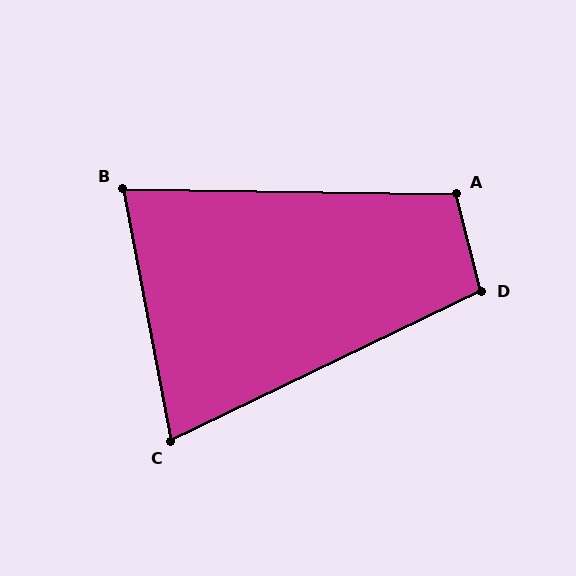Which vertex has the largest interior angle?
A, at approximately 105 degrees.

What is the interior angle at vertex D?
Approximately 102 degrees (obtuse).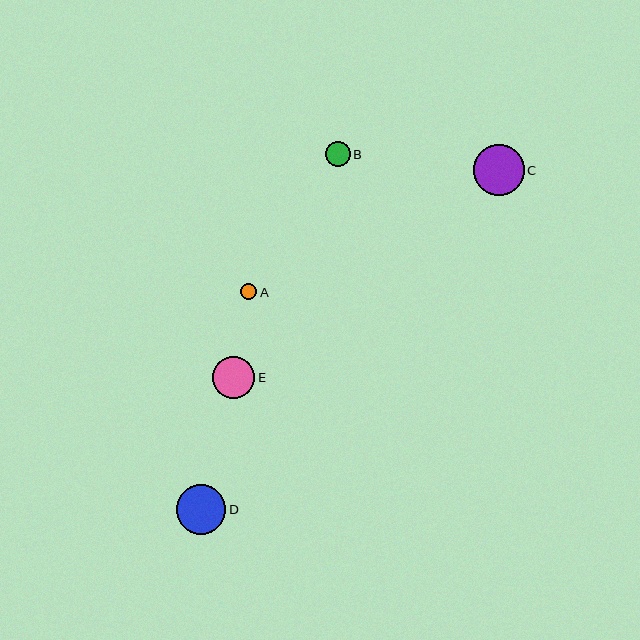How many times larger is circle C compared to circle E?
Circle C is approximately 1.2 times the size of circle E.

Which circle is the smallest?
Circle A is the smallest with a size of approximately 16 pixels.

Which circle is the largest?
Circle C is the largest with a size of approximately 51 pixels.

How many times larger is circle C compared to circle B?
Circle C is approximately 2.0 times the size of circle B.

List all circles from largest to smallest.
From largest to smallest: C, D, E, B, A.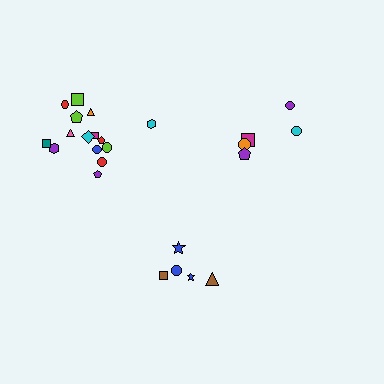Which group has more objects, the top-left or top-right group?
The top-left group.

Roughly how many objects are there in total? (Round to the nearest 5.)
Roughly 25 objects in total.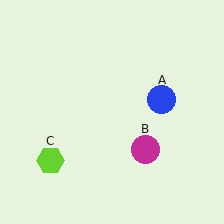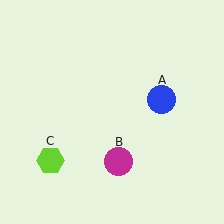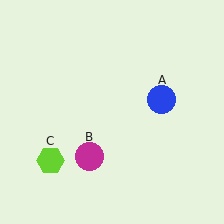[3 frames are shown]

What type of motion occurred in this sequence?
The magenta circle (object B) rotated clockwise around the center of the scene.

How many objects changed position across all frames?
1 object changed position: magenta circle (object B).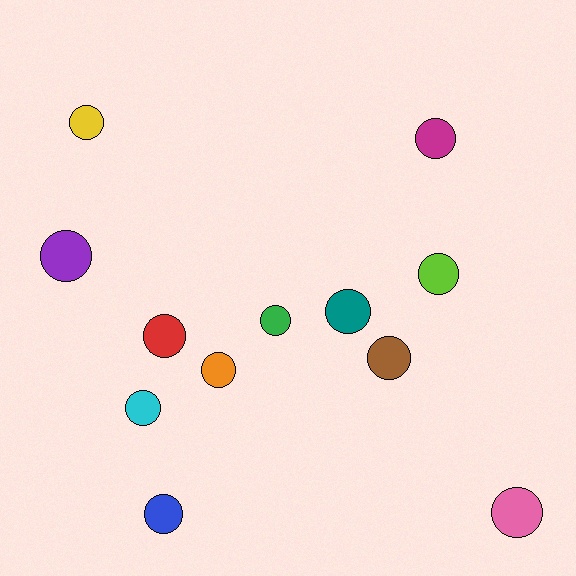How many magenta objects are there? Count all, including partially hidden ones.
There is 1 magenta object.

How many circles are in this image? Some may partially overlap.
There are 12 circles.